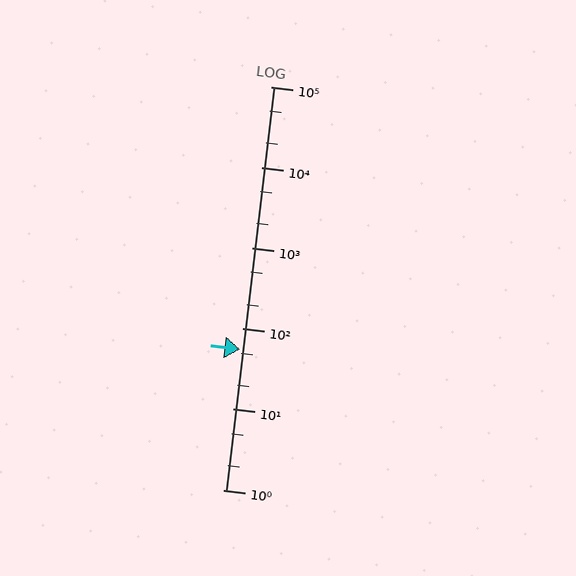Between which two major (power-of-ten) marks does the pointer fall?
The pointer is between 10 and 100.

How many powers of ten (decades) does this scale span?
The scale spans 5 decades, from 1 to 100000.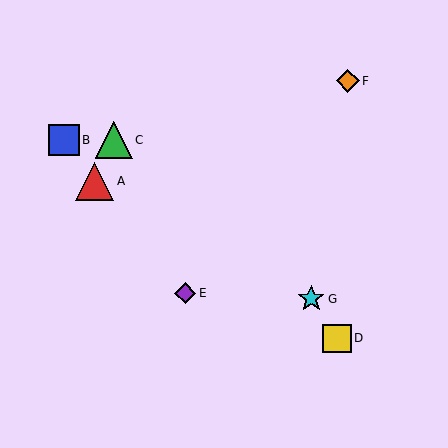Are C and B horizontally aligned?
Yes, both are at y≈140.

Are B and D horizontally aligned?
No, B is at y≈140 and D is at y≈339.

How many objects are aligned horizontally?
2 objects (B, C) are aligned horizontally.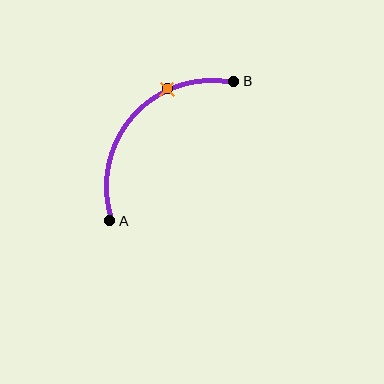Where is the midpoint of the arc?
The arc midpoint is the point on the curve farthest from the straight line joining A and B. It sits above and to the left of that line.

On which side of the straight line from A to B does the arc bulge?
The arc bulges above and to the left of the straight line connecting A and B.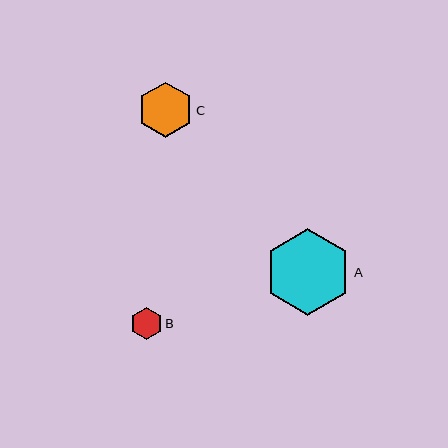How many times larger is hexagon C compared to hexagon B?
Hexagon C is approximately 1.7 times the size of hexagon B.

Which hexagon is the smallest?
Hexagon B is the smallest with a size of approximately 32 pixels.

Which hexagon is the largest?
Hexagon A is the largest with a size of approximately 86 pixels.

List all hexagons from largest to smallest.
From largest to smallest: A, C, B.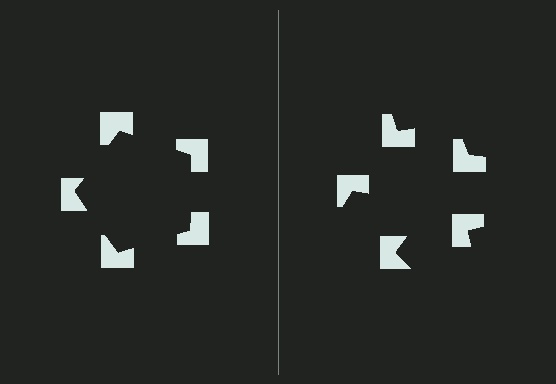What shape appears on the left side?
An illusory pentagon.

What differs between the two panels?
The notched squares are positioned identically on both sides; only the wedge orientations differ. On the left they align to a pentagon; on the right they are misaligned.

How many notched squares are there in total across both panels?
10 — 5 on each side.